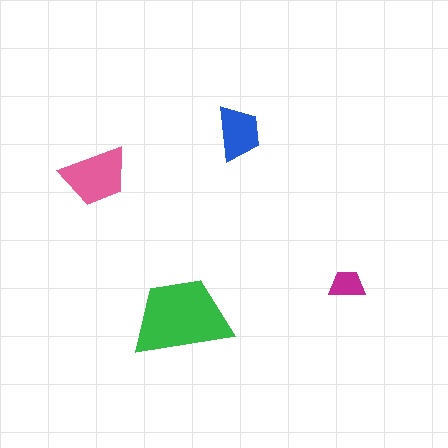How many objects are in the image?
There are 4 objects in the image.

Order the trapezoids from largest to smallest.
the green one, the pink one, the blue one, the magenta one.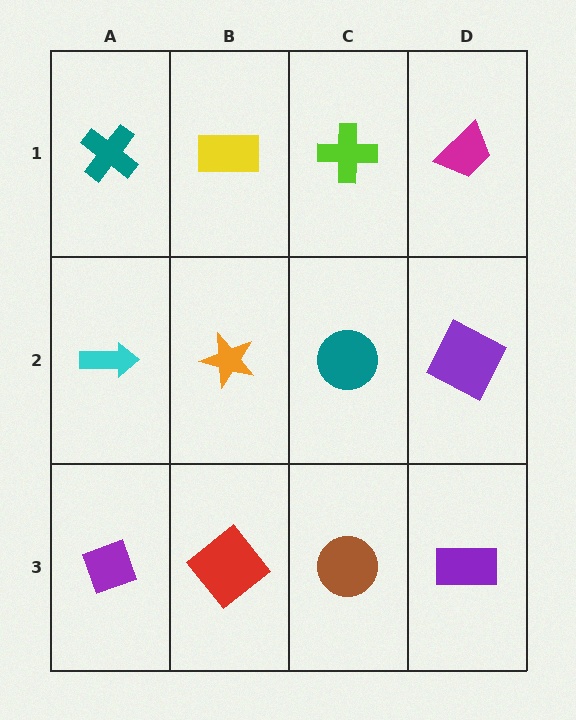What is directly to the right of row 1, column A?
A yellow rectangle.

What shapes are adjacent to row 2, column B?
A yellow rectangle (row 1, column B), a red diamond (row 3, column B), a cyan arrow (row 2, column A), a teal circle (row 2, column C).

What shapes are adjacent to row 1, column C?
A teal circle (row 2, column C), a yellow rectangle (row 1, column B), a magenta trapezoid (row 1, column D).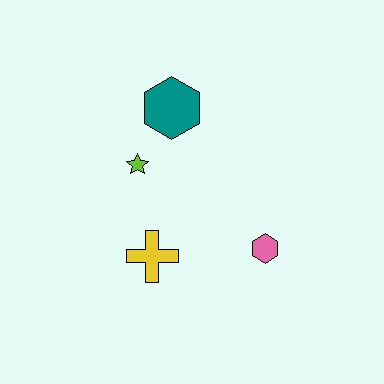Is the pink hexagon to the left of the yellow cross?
No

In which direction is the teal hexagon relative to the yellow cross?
The teal hexagon is above the yellow cross.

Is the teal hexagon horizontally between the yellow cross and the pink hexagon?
Yes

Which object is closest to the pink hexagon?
The yellow cross is closest to the pink hexagon.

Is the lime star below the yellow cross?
No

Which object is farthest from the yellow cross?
The teal hexagon is farthest from the yellow cross.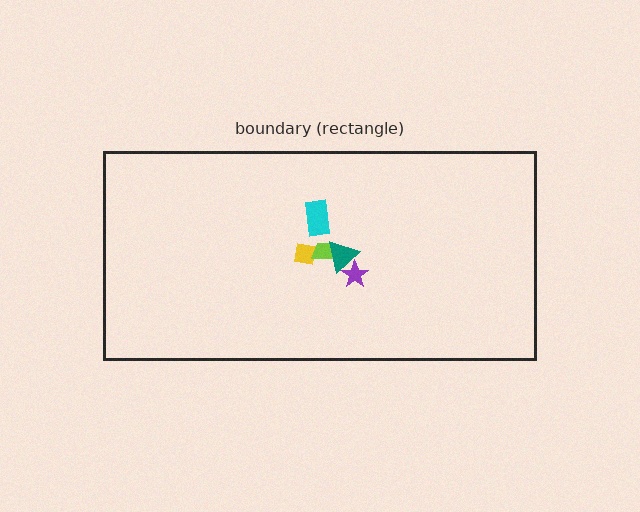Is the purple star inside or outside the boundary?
Inside.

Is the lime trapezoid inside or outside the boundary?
Inside.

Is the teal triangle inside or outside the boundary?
Inside.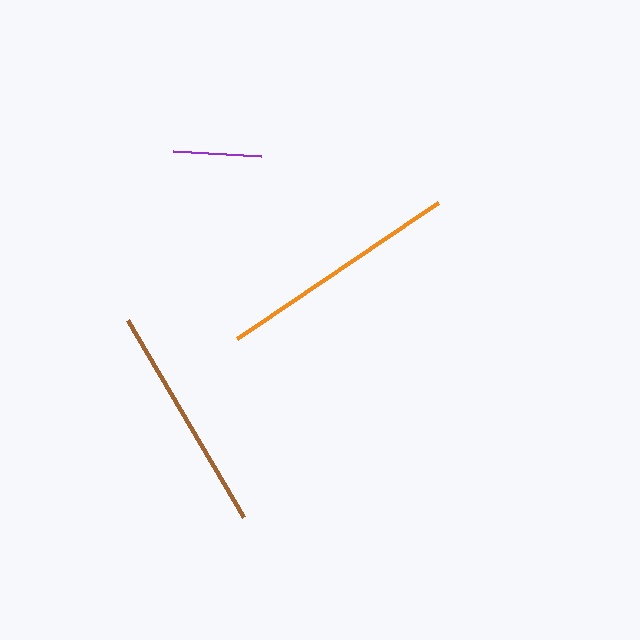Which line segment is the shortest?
The purple line is the shortest at approximately 88 pixels.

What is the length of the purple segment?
The purple segment is approximately 88 pixels long.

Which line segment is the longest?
The orange line is the longest at approximately 243 pixels.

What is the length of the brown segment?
The brown segment is approximately 228 pixels long.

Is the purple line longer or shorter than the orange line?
The orange line is longer than the purple line.